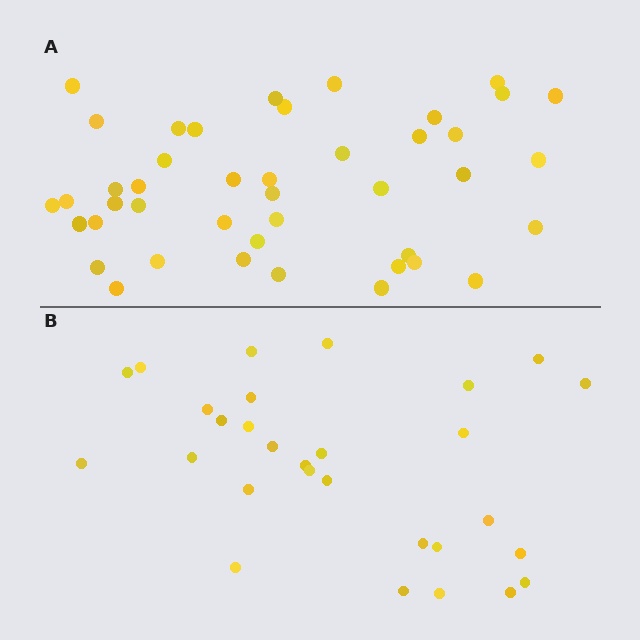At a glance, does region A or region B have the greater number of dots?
Region A (the top region) has more dots.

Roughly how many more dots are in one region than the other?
Region A has approximately 15 more dots than region B.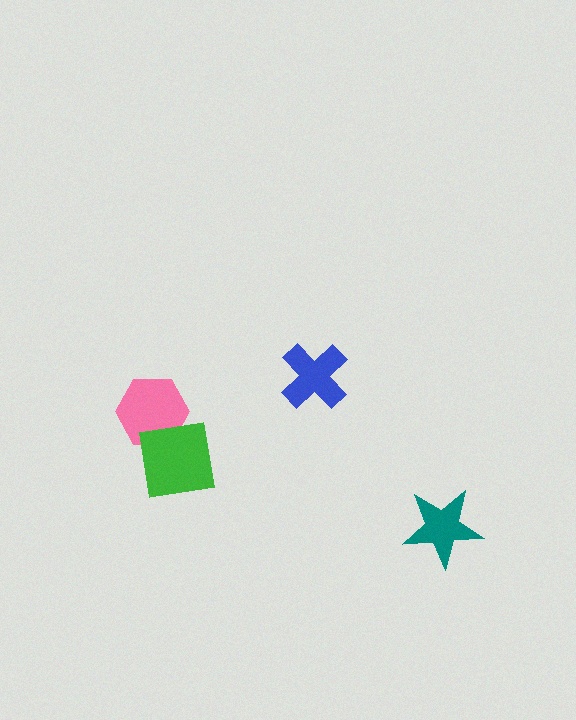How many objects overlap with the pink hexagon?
1 object overlaps with the pink hexagon.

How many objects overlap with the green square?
1 object overlaps with the green square.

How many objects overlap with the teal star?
0 objects overlap with the teal star.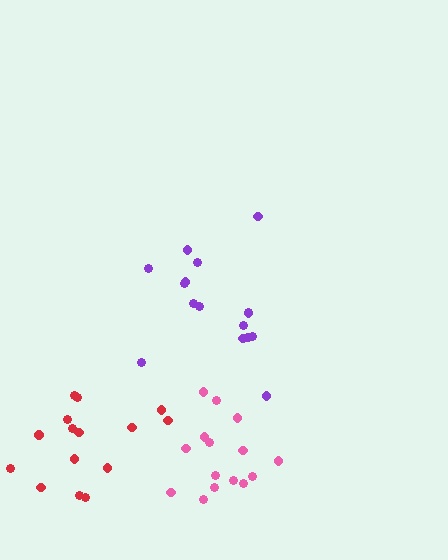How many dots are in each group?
Group 1: 16 dots, Group 2: 15 dots, Group 3: 15 dots (46 total).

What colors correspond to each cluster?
The clusters are colored: purple, red, pink.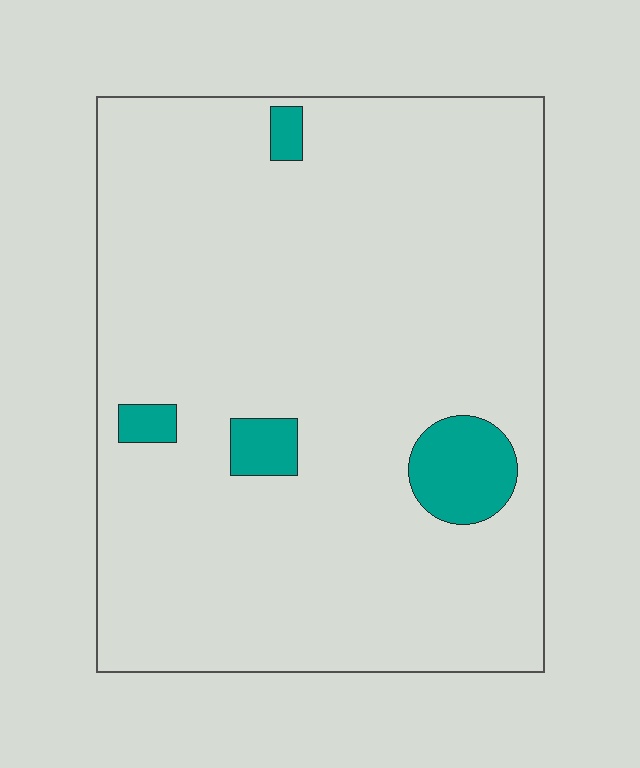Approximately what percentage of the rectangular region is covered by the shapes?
Approximately 5%.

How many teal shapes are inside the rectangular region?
4.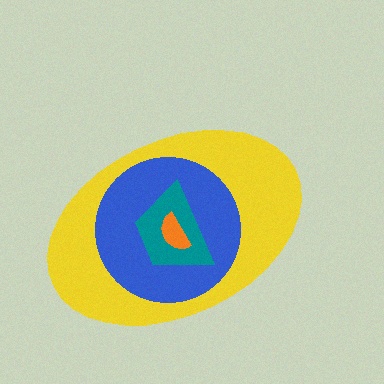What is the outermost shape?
The yellow ellipse.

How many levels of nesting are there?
4.